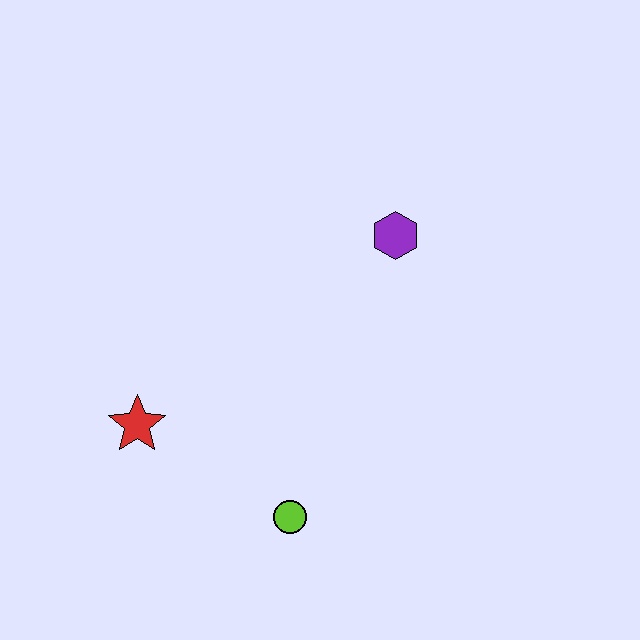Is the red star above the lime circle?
Yes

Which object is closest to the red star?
The lime circle is closest to the red star.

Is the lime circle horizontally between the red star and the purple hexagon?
Yes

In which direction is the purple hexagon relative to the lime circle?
The purple hexagon is above the lime circle.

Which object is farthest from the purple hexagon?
The red star is farthest from the purple hexagon.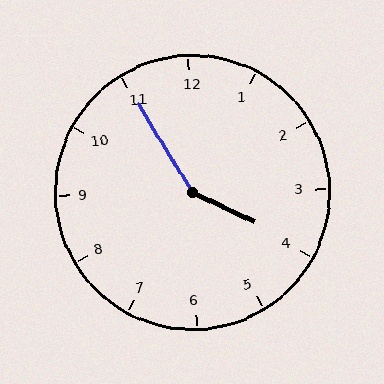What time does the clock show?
3:55.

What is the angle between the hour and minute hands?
Approximately 148 degrees.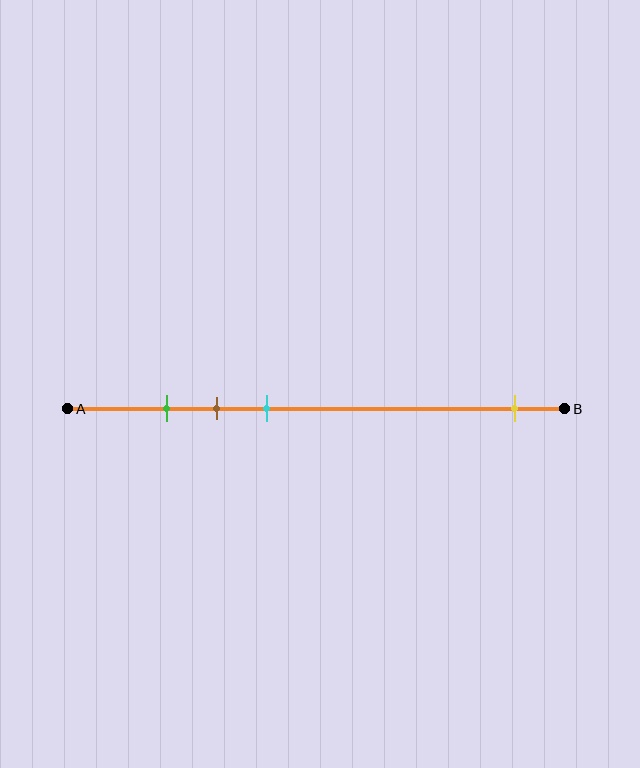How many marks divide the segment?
There are 4 marks dividing the segment.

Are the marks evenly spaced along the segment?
No, the marks are not evenly spaced.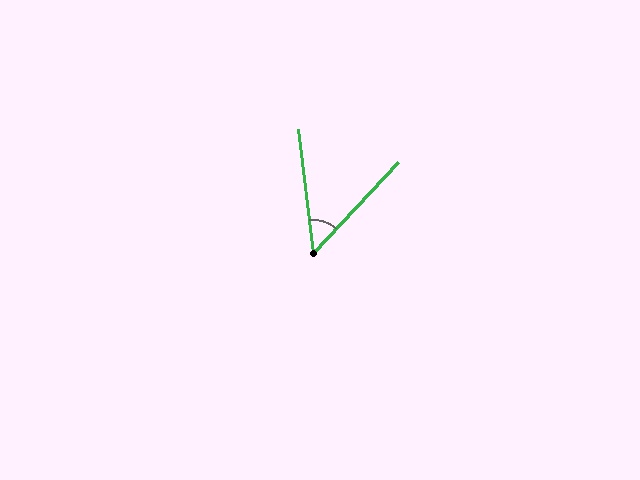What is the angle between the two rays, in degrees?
Approximately 50 degrees.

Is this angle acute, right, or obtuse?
It is acute.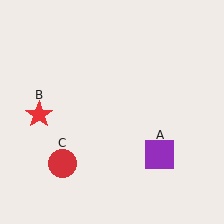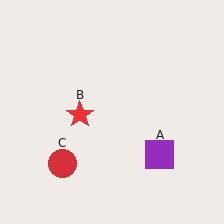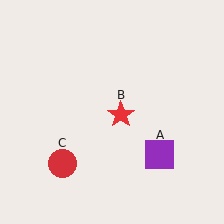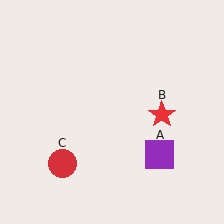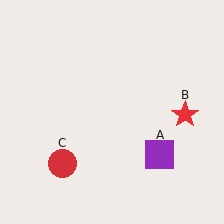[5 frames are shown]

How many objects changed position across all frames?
1 object changed position: red star (object B).